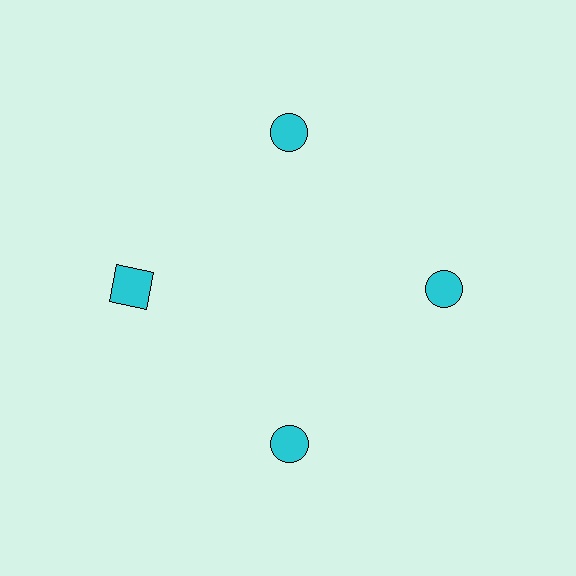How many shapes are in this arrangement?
There are 4 shapes arranged in a ring pattern.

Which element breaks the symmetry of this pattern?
The cyan square at roughly the 9 o'clock position breaks the symmetry. All other shapes are cyan circles.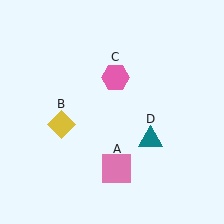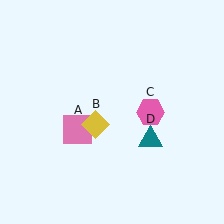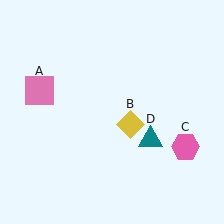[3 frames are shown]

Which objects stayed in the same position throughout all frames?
Teal triangle (object D) remained stationary.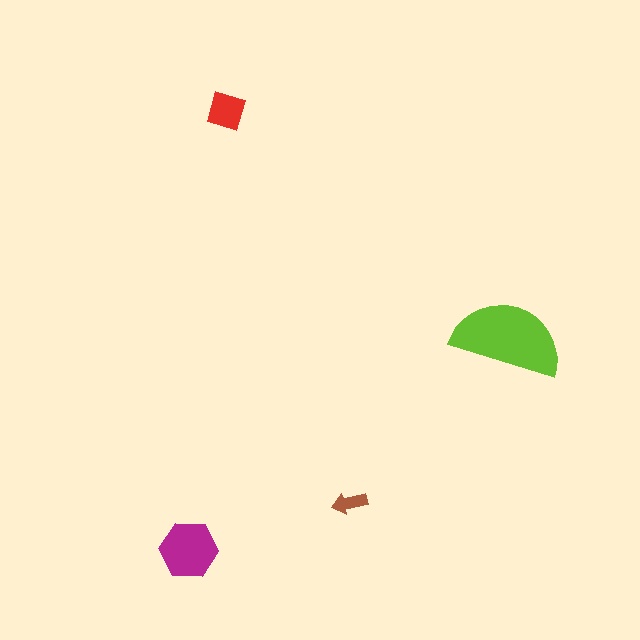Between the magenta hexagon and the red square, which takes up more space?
The magenta hexagon.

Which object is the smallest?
The brown arrow.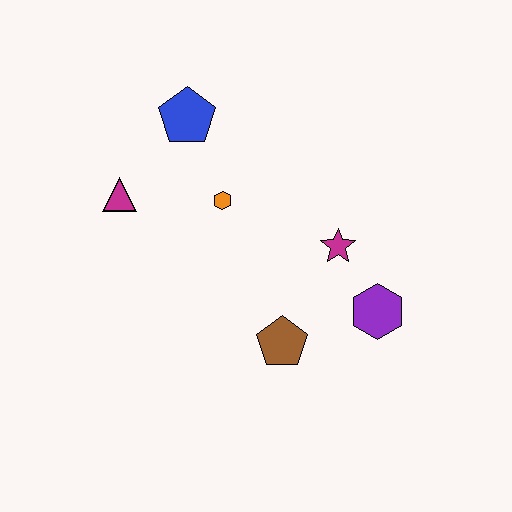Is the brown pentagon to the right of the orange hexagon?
Yes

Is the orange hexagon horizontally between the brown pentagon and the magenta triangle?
Yes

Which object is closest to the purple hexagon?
The magenta star is closest to the purple hexagon.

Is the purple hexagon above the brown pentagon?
Yes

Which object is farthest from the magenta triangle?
The purple hexagon is farthest from the magenta triangle.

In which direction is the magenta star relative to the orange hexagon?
The magenta star is to the right of the orange hexagon.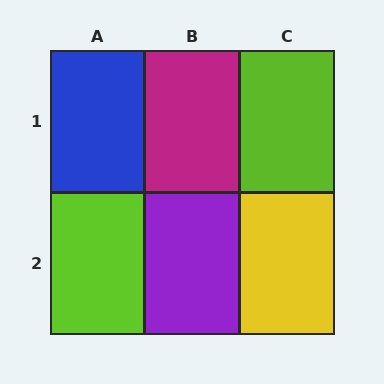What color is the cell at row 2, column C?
Yellow.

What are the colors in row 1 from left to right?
Blue, magenta, lime.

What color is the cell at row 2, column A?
Lime.